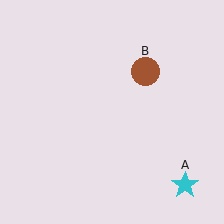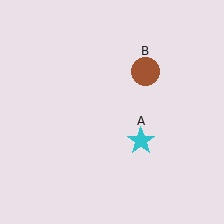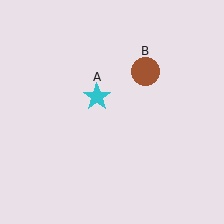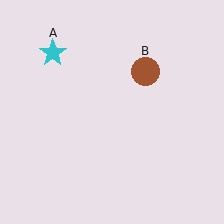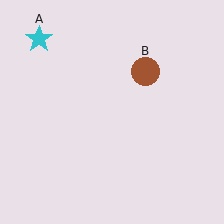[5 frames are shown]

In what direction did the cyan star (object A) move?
The cyan star (object A) moved up and to the left.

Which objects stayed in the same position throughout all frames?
Brown circle (object B) remained stationary.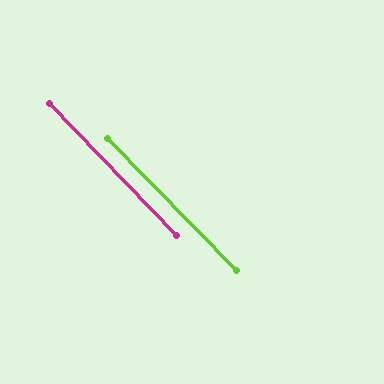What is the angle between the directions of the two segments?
Approximately 1 degree.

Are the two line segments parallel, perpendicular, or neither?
Parallel — their directions differ by only 0.6°.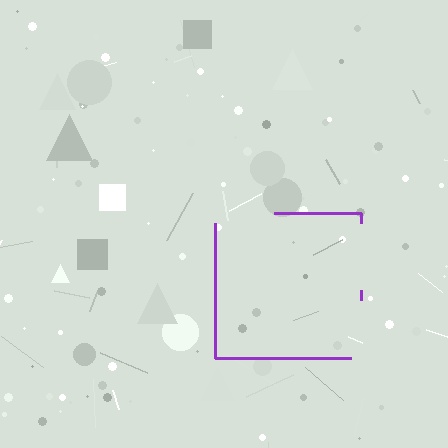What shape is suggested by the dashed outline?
The dashed outline suggests a square.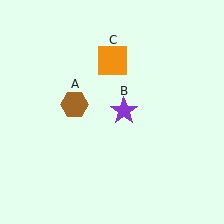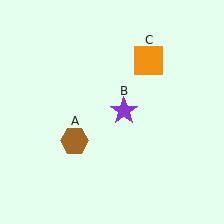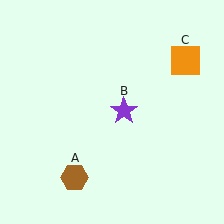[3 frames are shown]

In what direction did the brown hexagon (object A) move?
The brown hexagon (object A) moved down.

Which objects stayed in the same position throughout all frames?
Purple star (object B) remained stationary.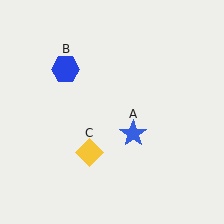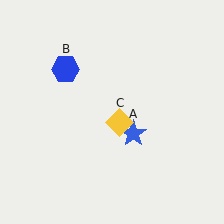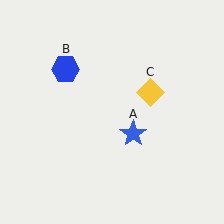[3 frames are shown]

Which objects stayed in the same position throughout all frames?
Blue star (object A) and blue hexagon (object B) remained stationary.